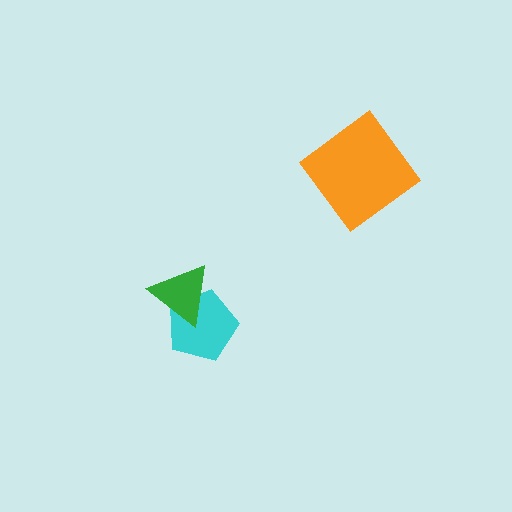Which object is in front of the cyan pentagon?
The green triangle is in front of the cyan pentagon.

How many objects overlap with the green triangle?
1 object overlaps with the green triangle.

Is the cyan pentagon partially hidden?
Yes, it is partially covered by another shape.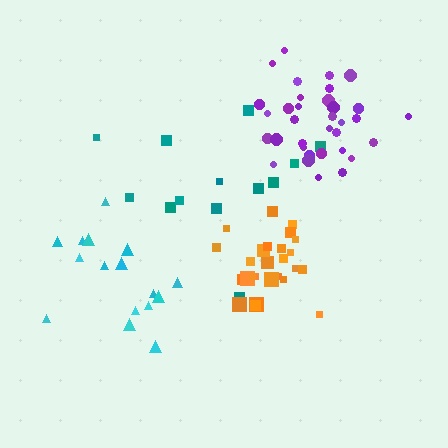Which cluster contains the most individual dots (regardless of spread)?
Purple (34).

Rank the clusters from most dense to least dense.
orange, purple, cyan, teal.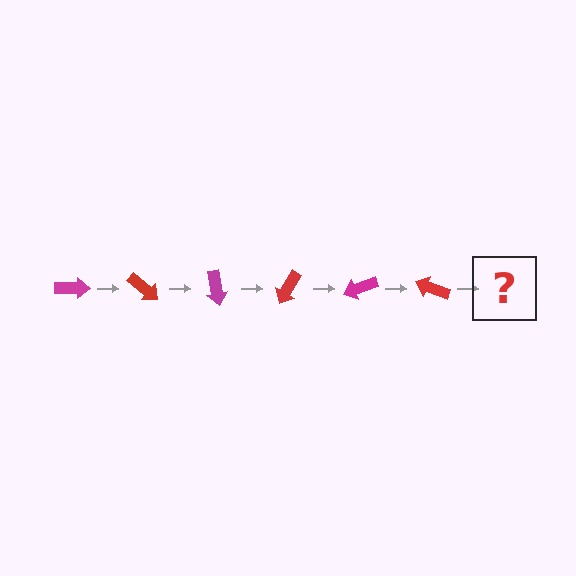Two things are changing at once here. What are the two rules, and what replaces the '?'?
The two rules are that it rotates 40 degrees each step and the color cycles through magenta and red. The '?' should be a magenta arrow, rotated 240 degrees from the start.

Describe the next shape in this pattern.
It should be a magenta arrow, rotated 240 degrees from the start.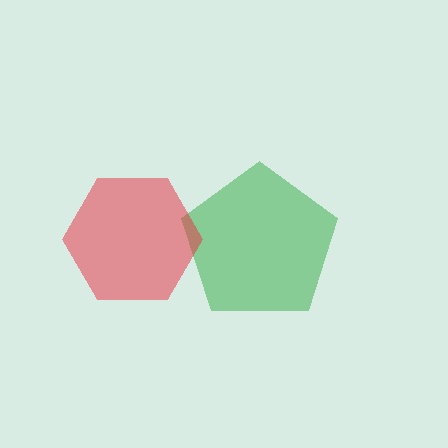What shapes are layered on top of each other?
The layered shapes are: a green pentagon, a red hexagon.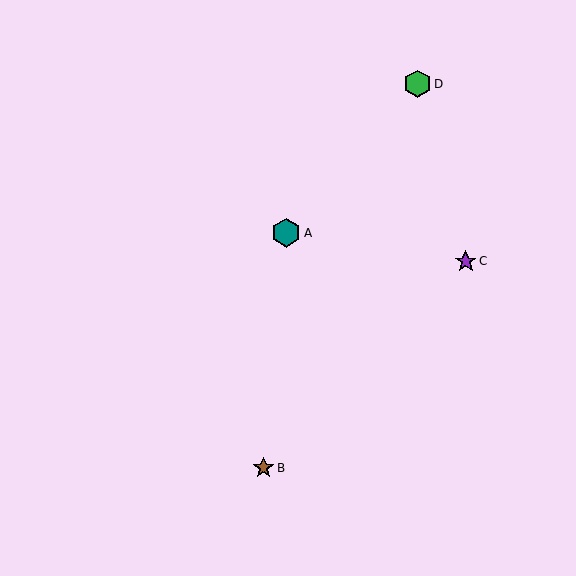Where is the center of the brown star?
The center of the brown star is at (264, 468).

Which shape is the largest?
The teal hexagon (labeled A) is the largest.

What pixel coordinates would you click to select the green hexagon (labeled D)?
Click at (417, 84) to select the green hexagon D.